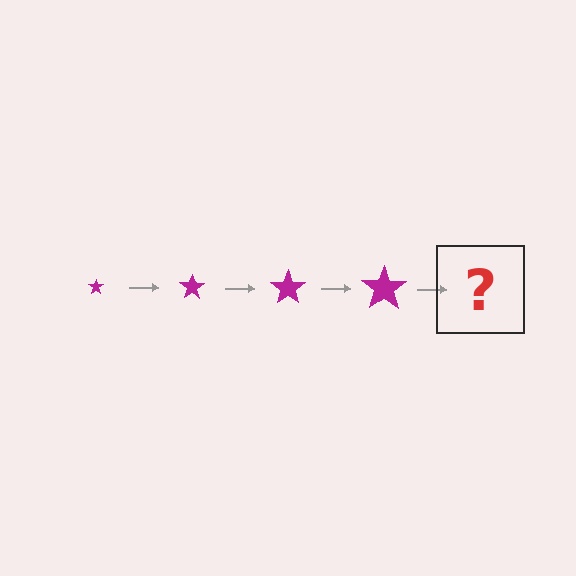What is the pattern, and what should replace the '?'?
The pattern is that the star gets progressively larger each step. The '?' should be a magenta star, larger than the previous one.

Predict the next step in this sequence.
The next step is a magenta star, larger than the previous one.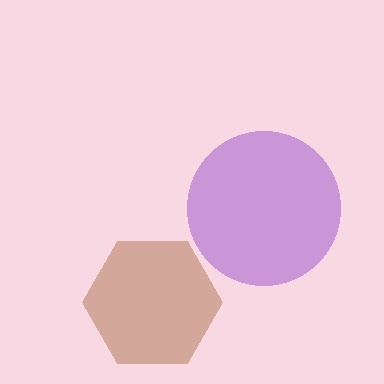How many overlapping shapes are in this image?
There are 2 overlapping shapes in the image.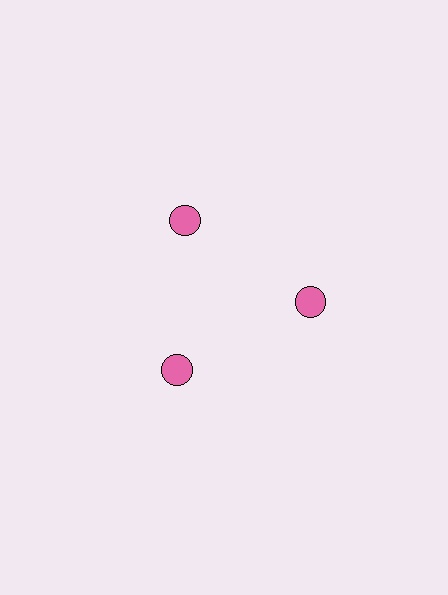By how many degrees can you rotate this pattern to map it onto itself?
The pattern maps onto itself every 120 degrees of rotation.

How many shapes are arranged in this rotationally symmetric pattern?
There are 3 shapes, arranged in 3 groups of 1.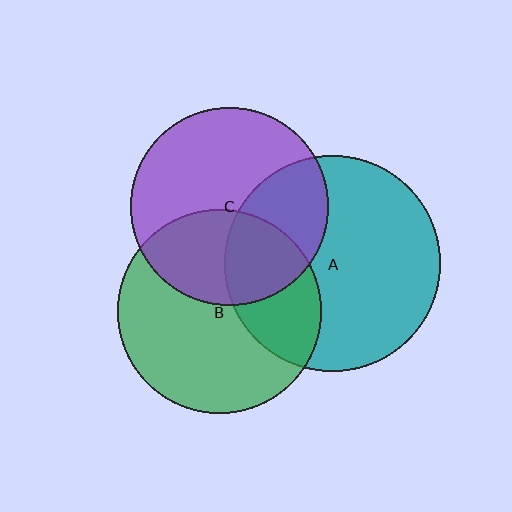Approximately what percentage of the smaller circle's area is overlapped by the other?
Approximately 35%.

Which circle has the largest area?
Circle A (teal).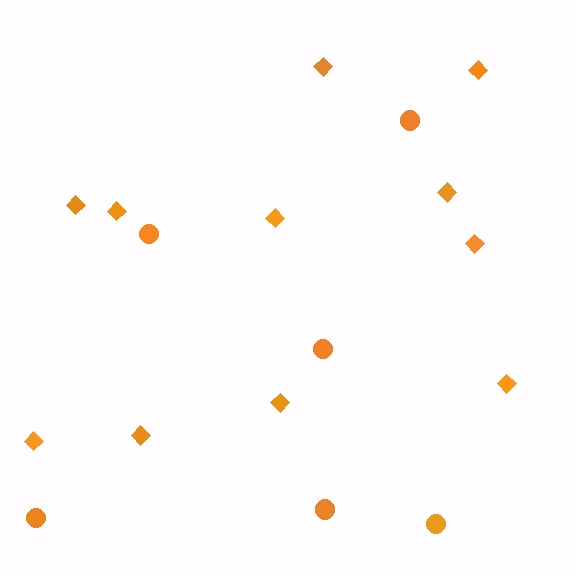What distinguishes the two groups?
There are 2 groups: one group of circles (6) and one group of diamonds (11).